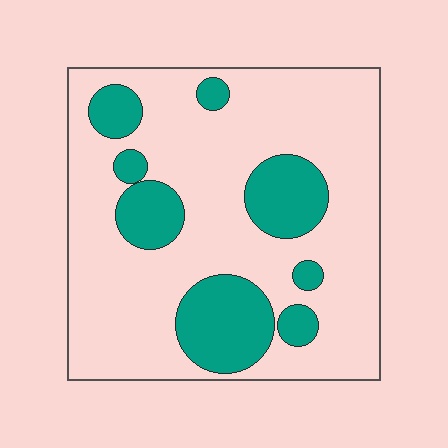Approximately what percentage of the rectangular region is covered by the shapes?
Approximately 25%.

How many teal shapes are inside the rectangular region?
8.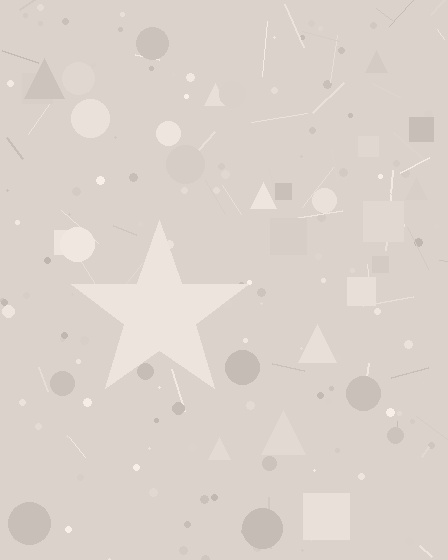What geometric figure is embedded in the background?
A star is embedded in the background.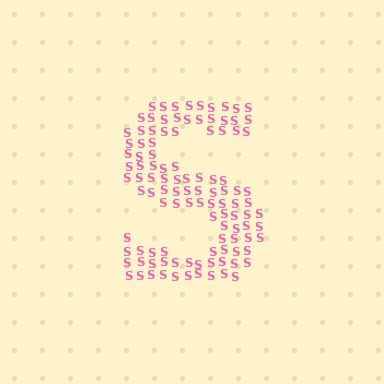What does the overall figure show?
The overall figure shows the letter S.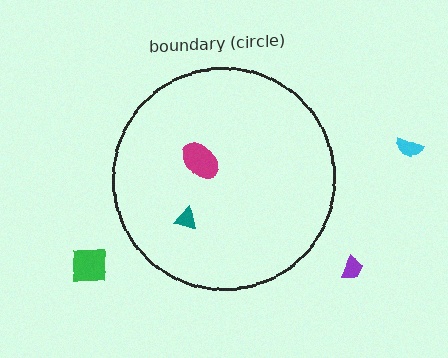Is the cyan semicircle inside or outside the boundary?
Outside.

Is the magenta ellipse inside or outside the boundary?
Inside.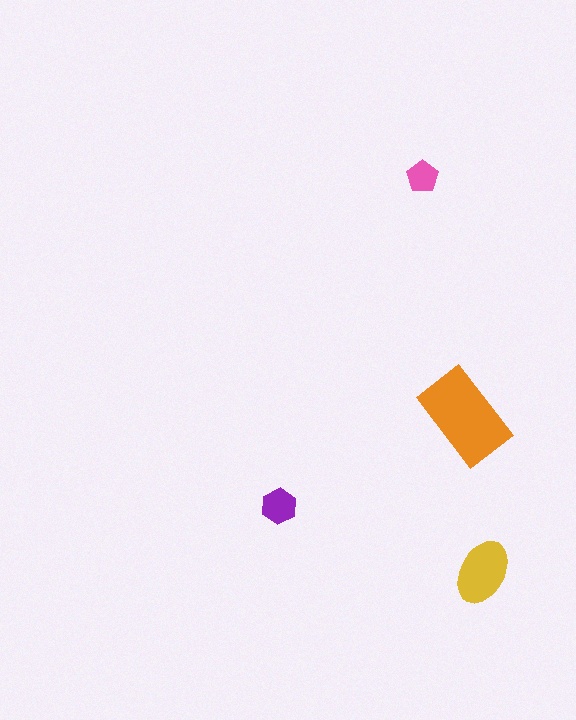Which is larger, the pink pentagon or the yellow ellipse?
The yellow ellipse.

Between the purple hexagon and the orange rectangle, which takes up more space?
The orange rectangle.